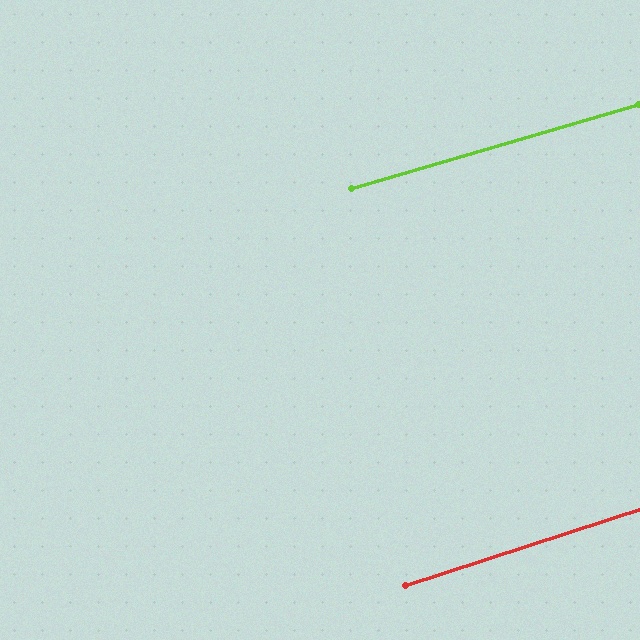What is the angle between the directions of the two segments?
Approximately 2 degrees.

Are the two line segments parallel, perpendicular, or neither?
Parallel — their directions differ by only 1.7°.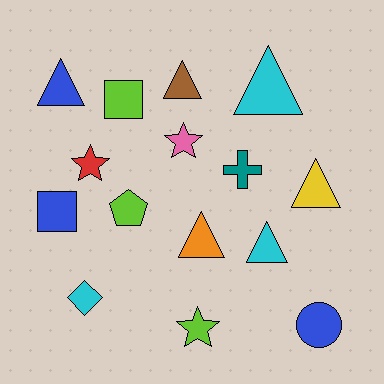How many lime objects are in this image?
There are 3 lime objects.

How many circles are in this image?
There is 1 circle.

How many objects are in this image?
There are 15 objects.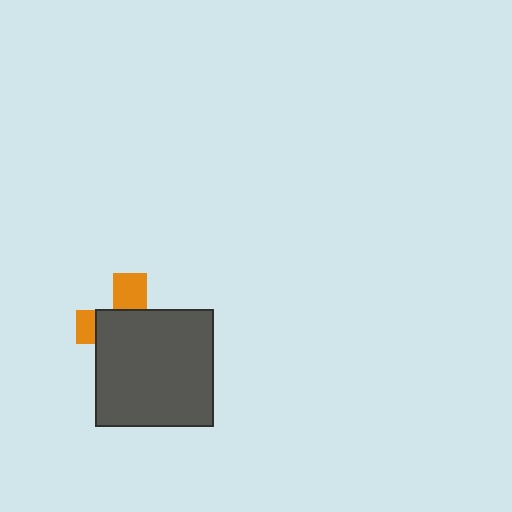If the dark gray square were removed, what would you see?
You would see the complete orange cross.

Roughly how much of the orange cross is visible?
A small part of it is visible (roughly 31%).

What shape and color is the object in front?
The object in front is a dark gray square.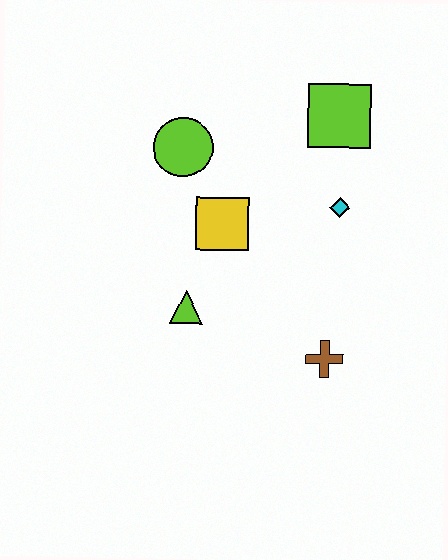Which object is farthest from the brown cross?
The lime circle is farthest from the brown cross.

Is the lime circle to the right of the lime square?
No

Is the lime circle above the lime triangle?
Yes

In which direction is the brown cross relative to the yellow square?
The brown cross is below the yellow square.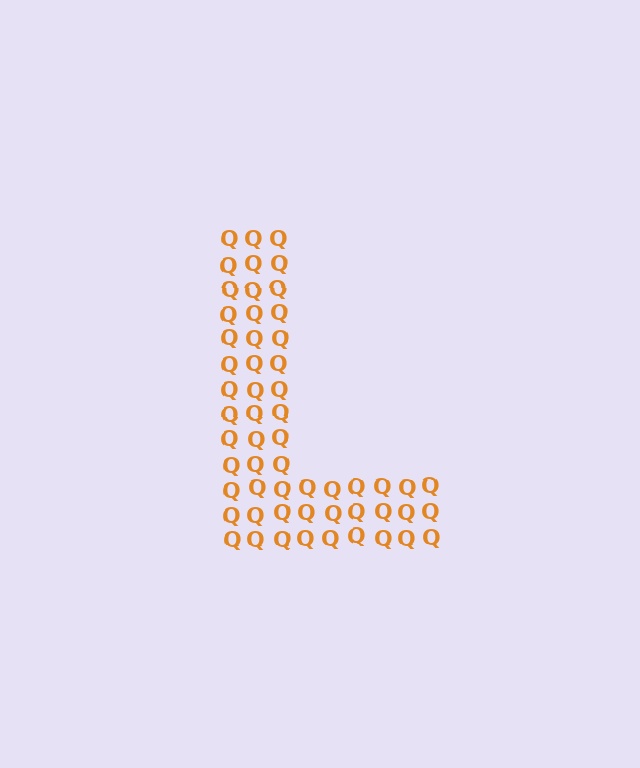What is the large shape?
The large shape is the letter L.